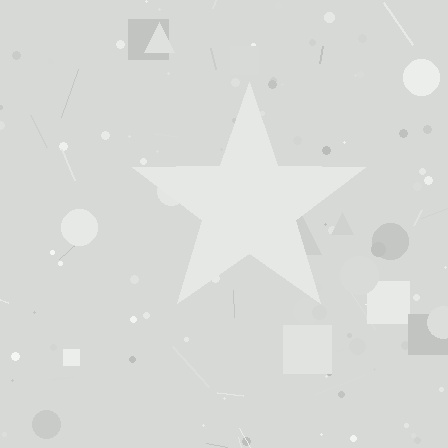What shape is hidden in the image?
A star is hidden in the image.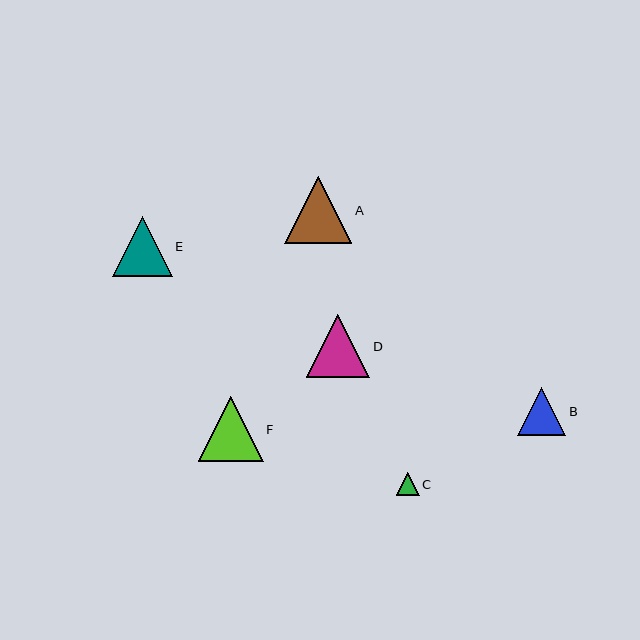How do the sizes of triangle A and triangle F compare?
Triangle A and triangle F are approximately the same size.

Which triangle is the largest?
Triangle A is the largest with a size of approximately 67 pixels.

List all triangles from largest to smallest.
From largest to smallest: A, F, D, E, B, C.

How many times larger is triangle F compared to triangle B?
Triangle F is approximately 1.4 times the size of triangle B.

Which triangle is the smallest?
Triangle C is the smallest with a size of approximately 23 pixels.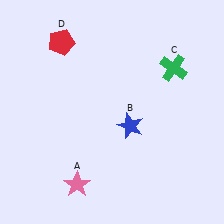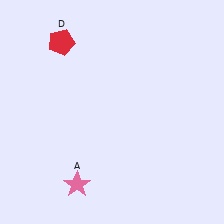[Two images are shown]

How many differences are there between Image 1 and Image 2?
There are 2 differences between the two images.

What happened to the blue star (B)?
The blue star (B) was removed in Image 2. It was in the bottom-right area of Image 1.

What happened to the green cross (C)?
The green cross (C) was removed in Image 2. It was in the top-right area of Image 1.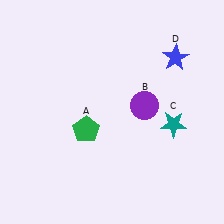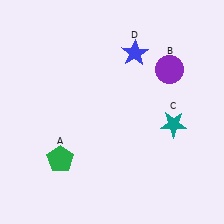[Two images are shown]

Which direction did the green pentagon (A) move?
The green pentagon (A) moved down.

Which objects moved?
The objects that moved are: the green pentagon (A), the purple circle (B), the blue star (D).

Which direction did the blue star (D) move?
The blue star (D) moved left.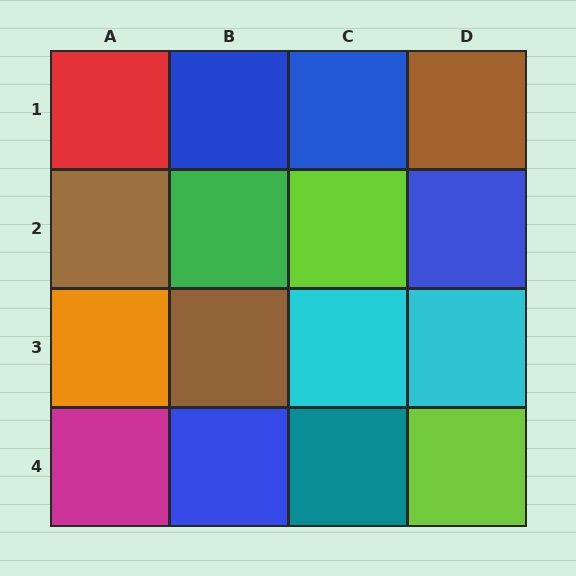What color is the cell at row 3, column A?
Orange.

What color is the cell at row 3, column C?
Cyan.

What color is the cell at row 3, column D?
Cyan.